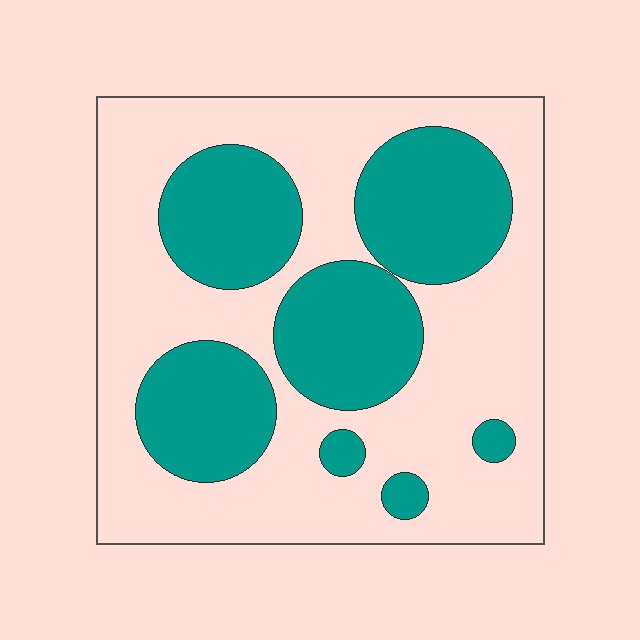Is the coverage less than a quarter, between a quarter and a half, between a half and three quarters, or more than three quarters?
Between a quarter and a half.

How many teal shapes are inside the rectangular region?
7.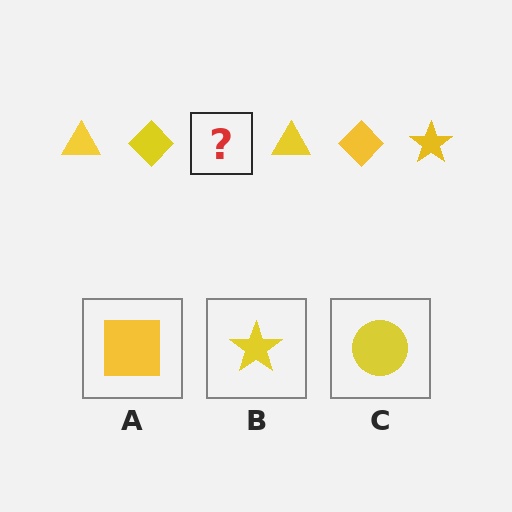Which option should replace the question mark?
Option B.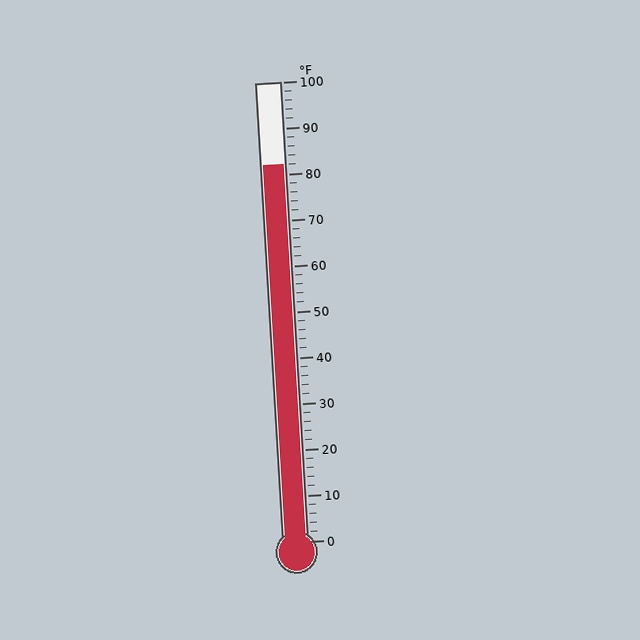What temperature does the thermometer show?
The thermometer shows approximately 82°F.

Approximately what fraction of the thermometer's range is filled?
The thermometer is filled to approximately 80% of its range.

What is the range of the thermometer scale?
The thermometer scale ranges from 0°F to 100°F.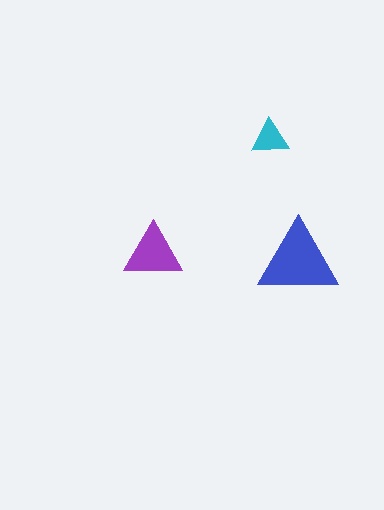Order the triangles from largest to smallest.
the blue one, the purple one, the cyan one.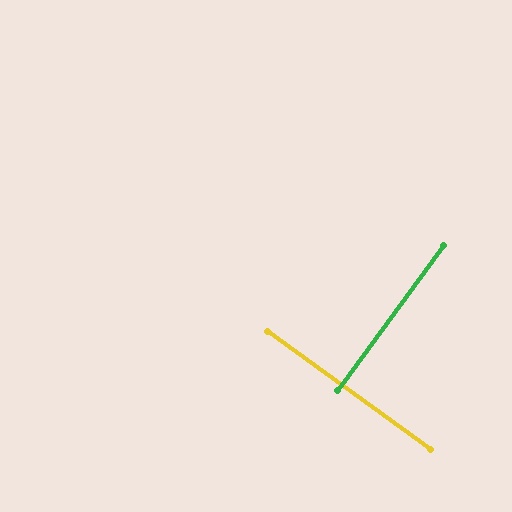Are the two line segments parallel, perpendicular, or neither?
Perpendicular — they meet at approximately 90°.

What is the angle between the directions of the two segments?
Approximately 90 degrees.